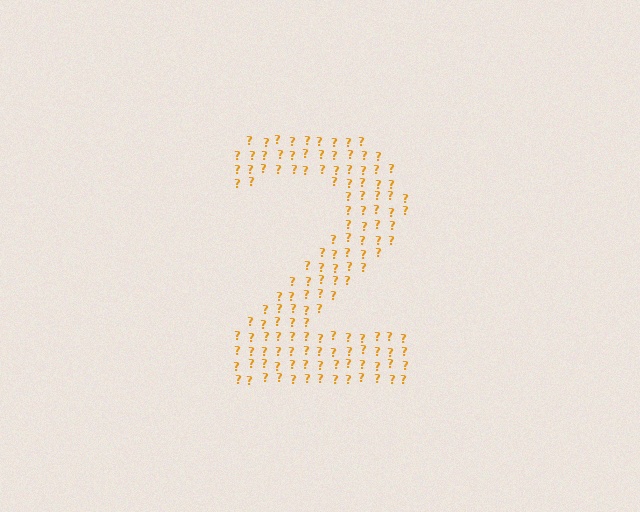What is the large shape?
The large shape is the digit 2.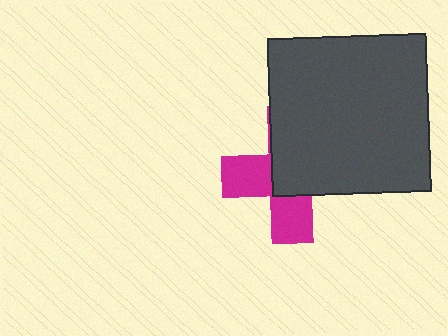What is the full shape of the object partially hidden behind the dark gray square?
The partially hidden object is a magenta cross.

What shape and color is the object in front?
The object in front is a dark gray square.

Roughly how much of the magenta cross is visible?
A small part of it is visible (roughly 42%).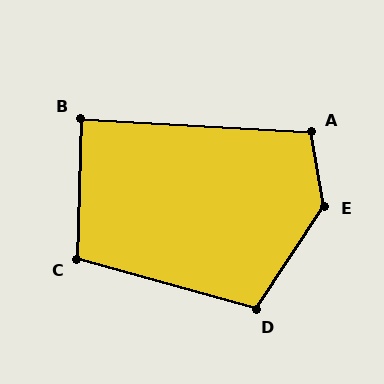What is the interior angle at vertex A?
Approximately 104 degrees (obtuse).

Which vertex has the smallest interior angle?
B, at approximately 88 degrees.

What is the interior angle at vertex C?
Approximately 104 degrees (obtuse).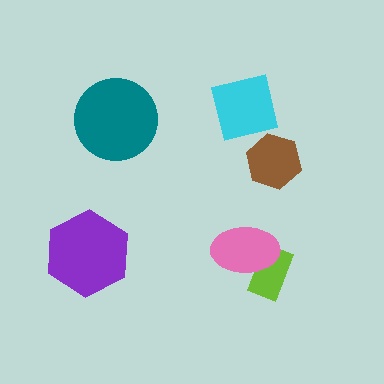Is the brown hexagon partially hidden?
No, no other shape covers it.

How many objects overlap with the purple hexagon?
0 objects overlap with the purple hexagon.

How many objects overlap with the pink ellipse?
1 object overlaps with the pink ellipse.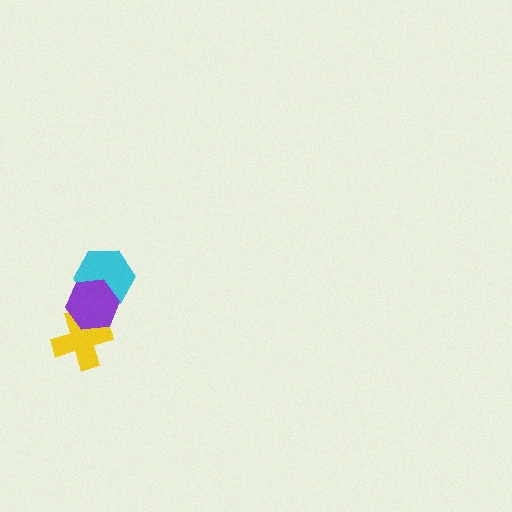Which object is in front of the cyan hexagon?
The purple hexagon is in front of the cyan hexagon.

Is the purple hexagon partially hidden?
No, no other shape covers it.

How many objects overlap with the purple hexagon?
2 objects overlap with the purple hexagon.